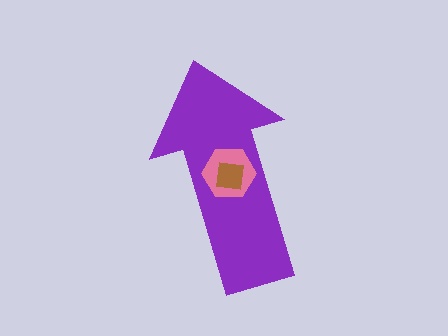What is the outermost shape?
The purple arrow.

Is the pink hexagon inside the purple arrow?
Yes.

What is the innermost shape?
The brown square.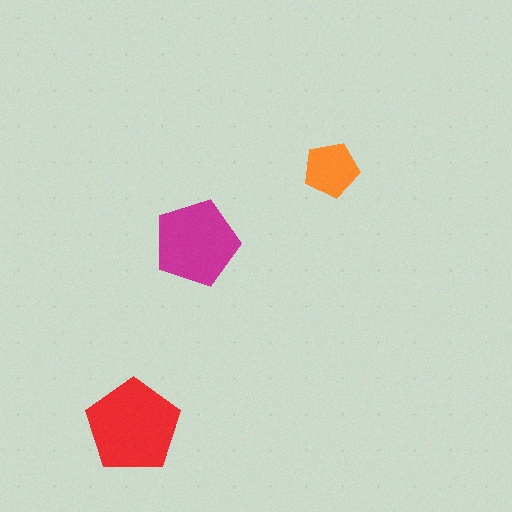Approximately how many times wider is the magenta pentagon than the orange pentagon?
About 1.5 times wider.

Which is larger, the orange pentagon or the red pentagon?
The red one.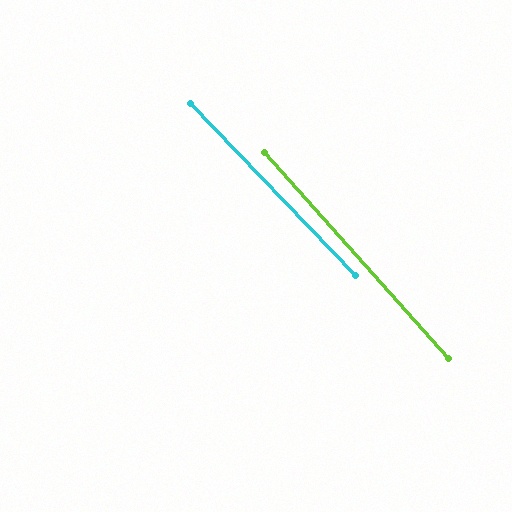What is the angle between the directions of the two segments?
Approximately 2 degrees.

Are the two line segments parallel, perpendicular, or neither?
Parallel — their directions differ by only 1.9°.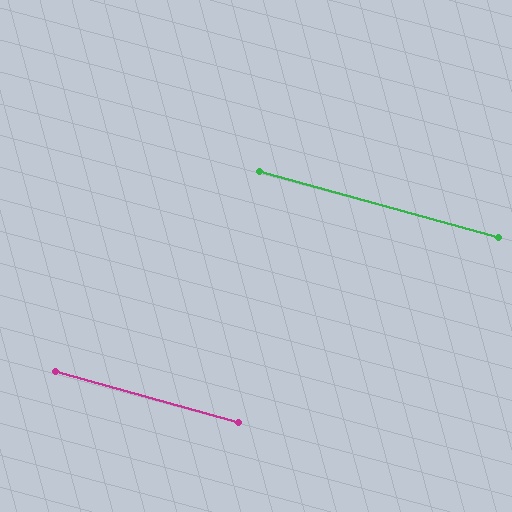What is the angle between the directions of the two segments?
Approximately 0 degrees.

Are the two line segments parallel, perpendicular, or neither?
Parallel — their directions differ by only 0.3°.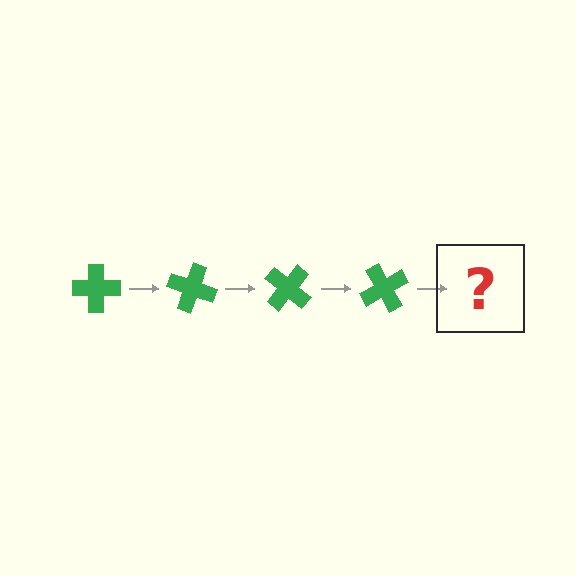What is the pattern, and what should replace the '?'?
The pattern is that the cross rotates 20 degrees each step. The '?' should be a green cross rotated 80 degrees.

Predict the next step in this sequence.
The next step is a green cross rotated 80 degrees.